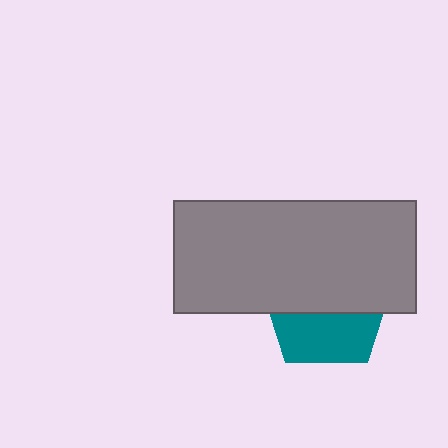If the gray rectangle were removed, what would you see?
You would see the complete teal pentagon.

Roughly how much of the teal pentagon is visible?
A small part of it is visible (roughly 42%).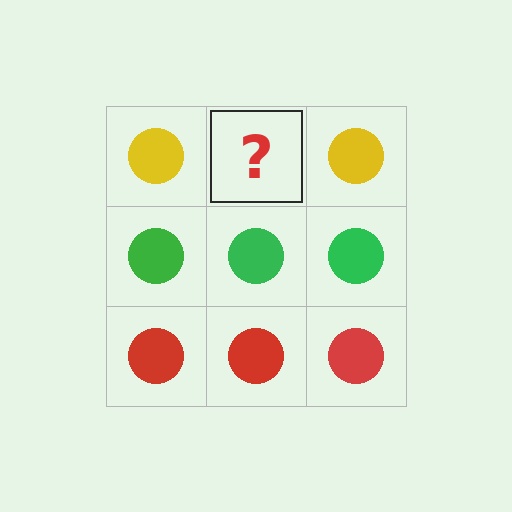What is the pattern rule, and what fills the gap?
The rule is that each row has a consistent color. The gap should be filled with a yellow circle.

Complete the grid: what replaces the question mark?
The question mark should be replaced with a yellow circle.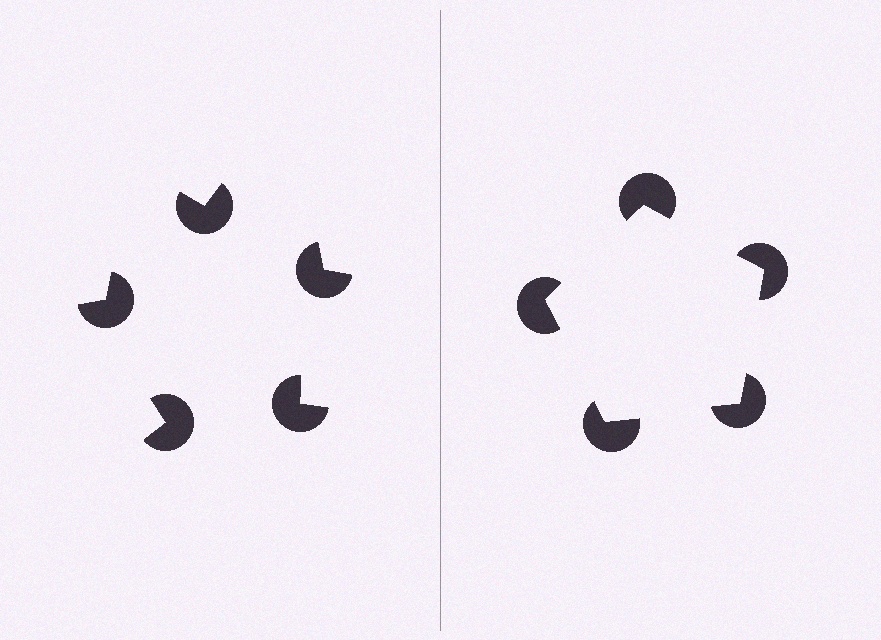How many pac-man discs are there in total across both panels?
10 — 5 on each side.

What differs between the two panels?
The pac-man discs are positioned identically on both sides; only the wedge orientations differ. On the right they align to a pentagon; on the left they are misaligned.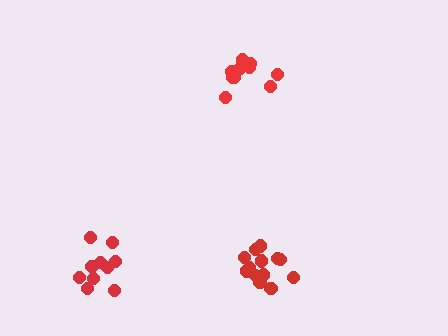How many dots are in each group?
Group 1: 10 dots, Group 2: 10 dots, Group 3: 14 dots (34 total).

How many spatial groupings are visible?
There are 3 spatial groupings.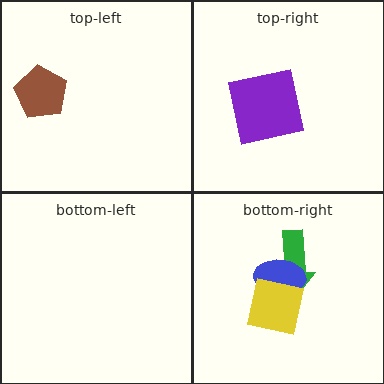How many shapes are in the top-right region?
1.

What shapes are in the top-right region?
The purple square.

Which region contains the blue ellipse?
The bottom-right region.